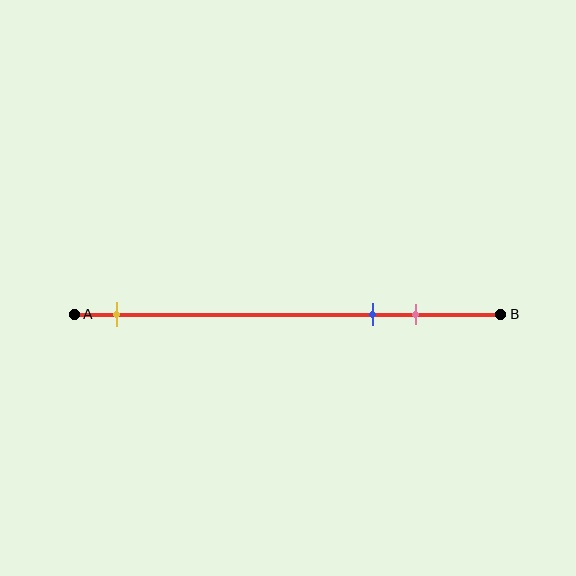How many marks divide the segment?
There are 3 marks dividing the segment.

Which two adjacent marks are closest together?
The blue and pink marks are the closest adjacent pair.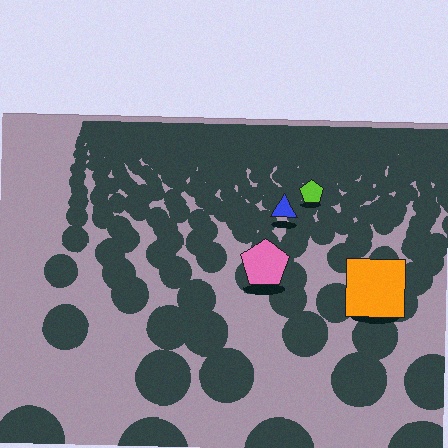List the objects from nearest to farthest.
From nearest to farthest: the orange square, the pink pentagon, the blue triangle, the lime pentagon.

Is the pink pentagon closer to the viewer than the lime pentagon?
Yes. The pink pentagon is closer — you can tell from the texture gradient: the ground texture is coarser near it.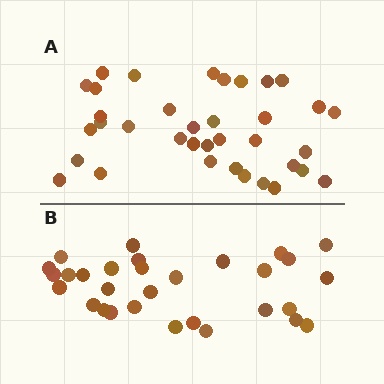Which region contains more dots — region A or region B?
Region A (the top region) has more dots.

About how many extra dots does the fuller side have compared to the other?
Region A has about 6 more dots than region B.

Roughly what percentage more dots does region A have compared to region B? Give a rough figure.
About 20% more.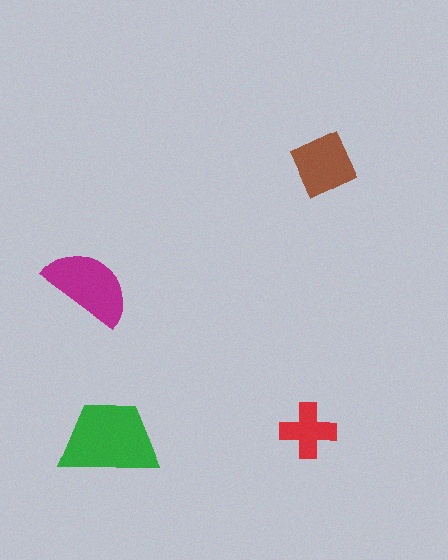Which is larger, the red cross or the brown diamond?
The brown diamond.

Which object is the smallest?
The red cross.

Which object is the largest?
The green trapezoid.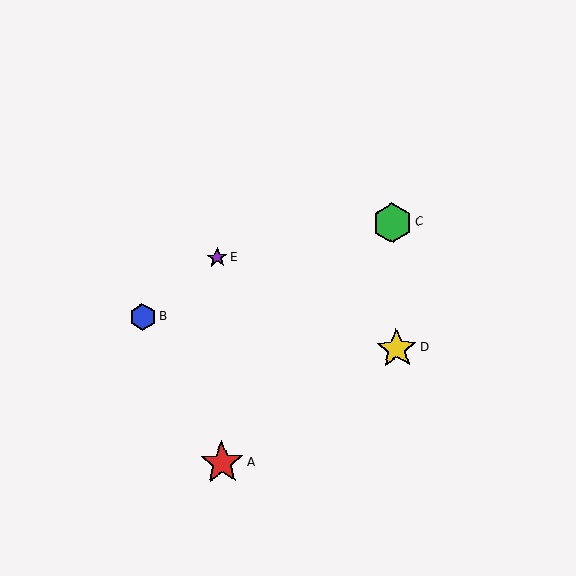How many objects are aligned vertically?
2 objects (C, D) are aligned vertically.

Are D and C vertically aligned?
Yes, both are at x≈397.